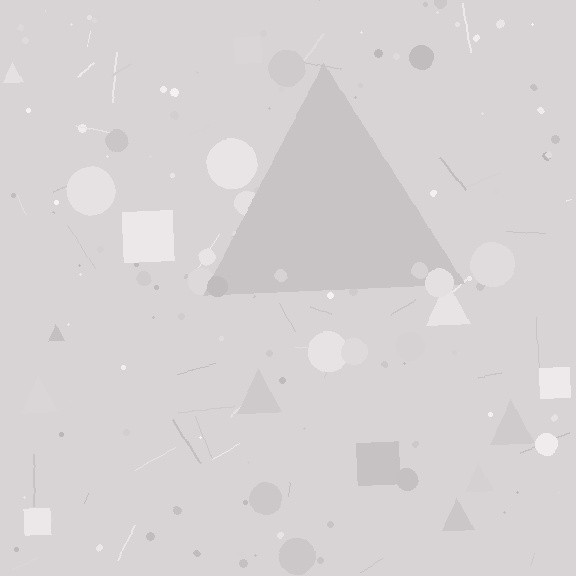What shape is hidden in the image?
A triangle is hidden in the image.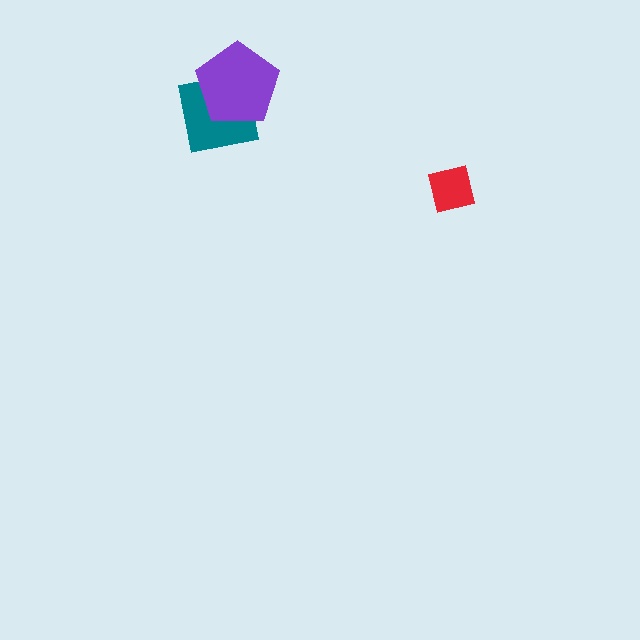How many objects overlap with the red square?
0 objects overlap with the red square.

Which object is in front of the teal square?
The purple pentagon is in front of the teal square.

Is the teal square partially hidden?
Yes, it is partially covered by another shape.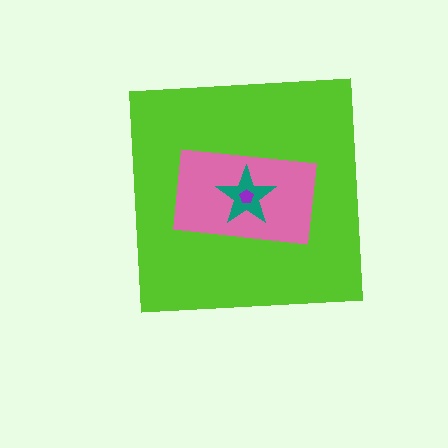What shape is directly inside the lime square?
The pink rectangle.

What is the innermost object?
The purple pentagon.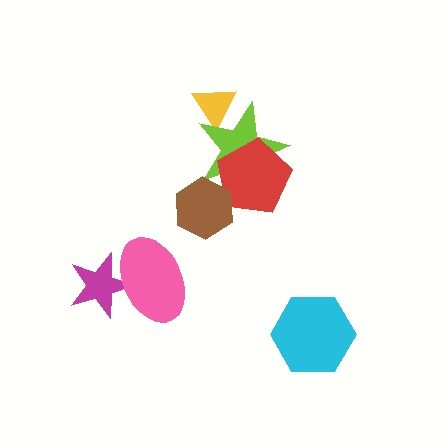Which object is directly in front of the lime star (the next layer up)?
The red pentagon is directly in front of the lime star.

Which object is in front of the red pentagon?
The brown hexagon is in front of the red pentagon.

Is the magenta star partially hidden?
Yes, it is partially covered by another shape.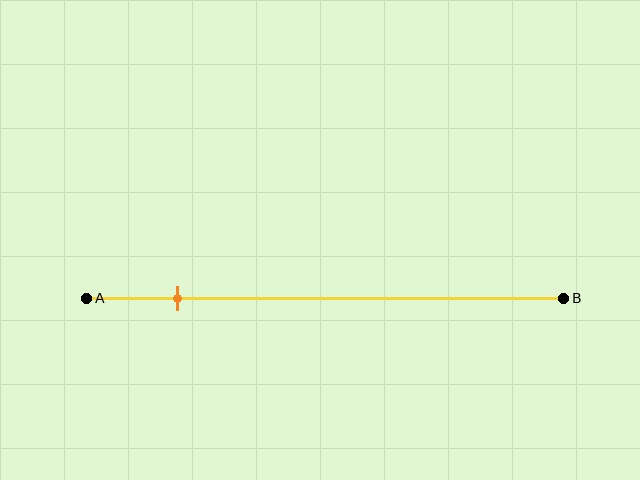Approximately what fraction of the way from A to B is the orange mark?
The orange mark is approximately 20% of the way from A to B.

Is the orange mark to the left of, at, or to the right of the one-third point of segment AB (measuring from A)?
The orange mark is to the left of the one-third point of segment AB.